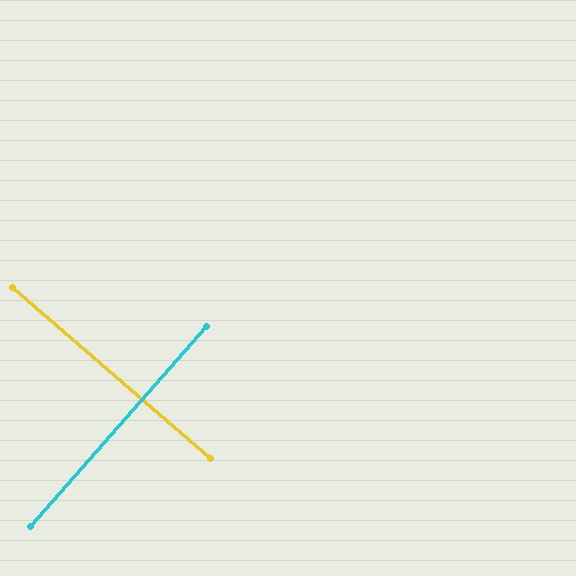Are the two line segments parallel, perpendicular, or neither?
Perpendicular — they meet at approximately 90°.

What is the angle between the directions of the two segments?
Approximately 90 degrees.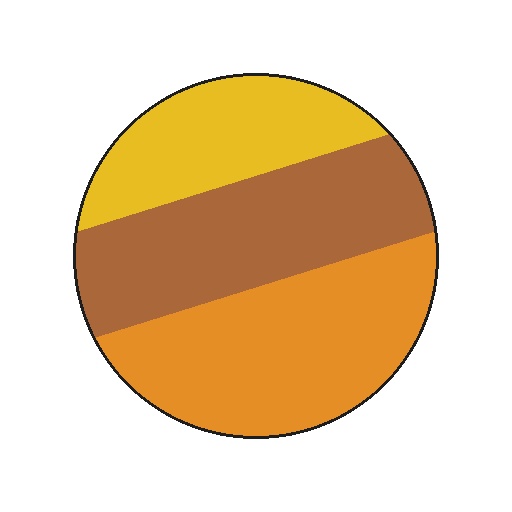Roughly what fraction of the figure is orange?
Orange takes up about two fifths (2/5) of the figure.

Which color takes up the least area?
Yellow, at roughly 25%.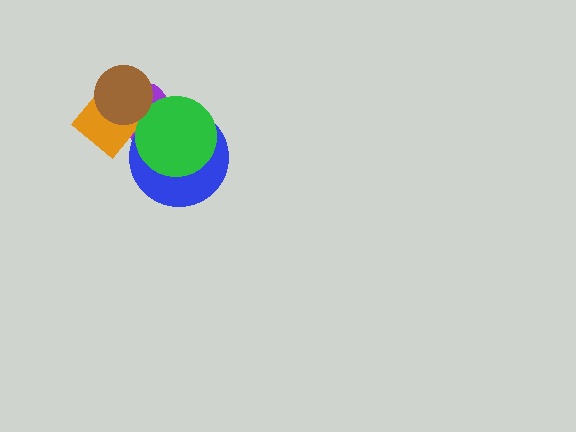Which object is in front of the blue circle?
The green circle is in front of the blue circle.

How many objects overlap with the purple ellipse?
4 objects overlap with the purple ellipse.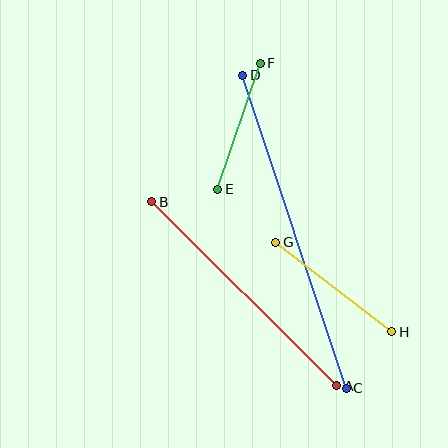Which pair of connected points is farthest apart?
Points C and D are farthest apart.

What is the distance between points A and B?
The distance is approximately 261 pixels.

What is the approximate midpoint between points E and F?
The midpoint is at approximately (239, 126) pixels.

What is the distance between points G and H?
The distance is approximately 147 pixels.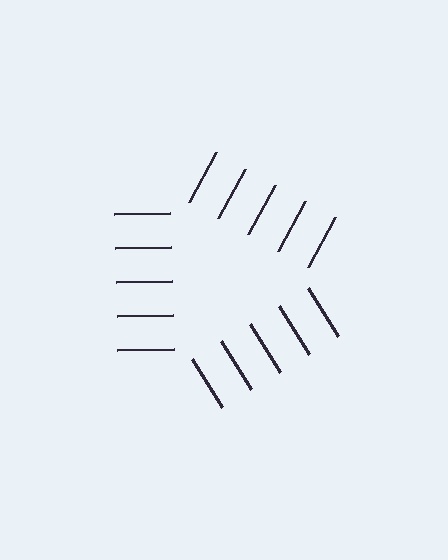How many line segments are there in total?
15 — 5 along each of the 3 edges.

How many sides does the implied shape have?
3 sides — the line-ends trace a triangle.